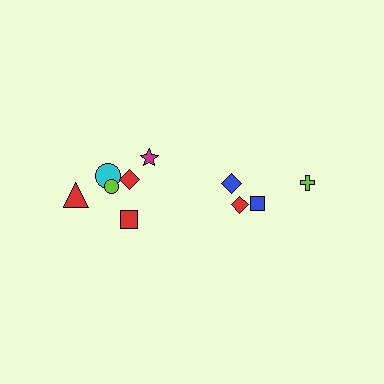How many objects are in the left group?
There are 6 objects.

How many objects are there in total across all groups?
There are 10 objects.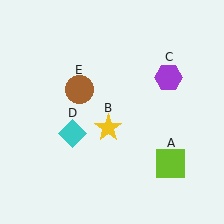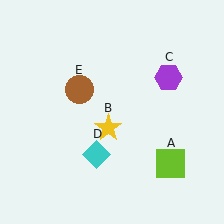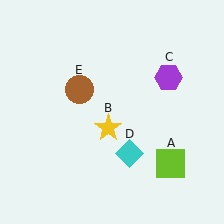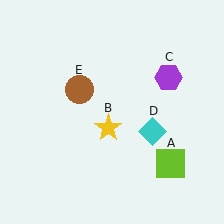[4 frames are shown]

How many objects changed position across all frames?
1 object changed position: cyan diamond (object D).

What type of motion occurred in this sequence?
The cyan diamond (object D) rotated counterclockwise around the center of the scene.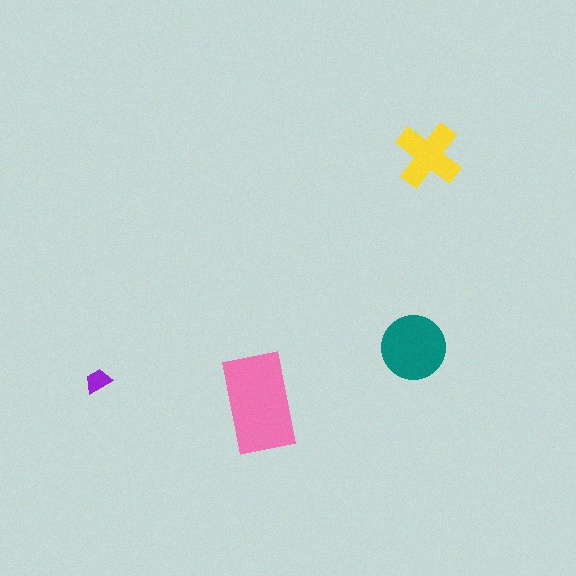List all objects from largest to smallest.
The pink rectangle, the teal circle, the yellow cross, the purple trapezoid.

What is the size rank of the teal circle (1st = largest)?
2nd.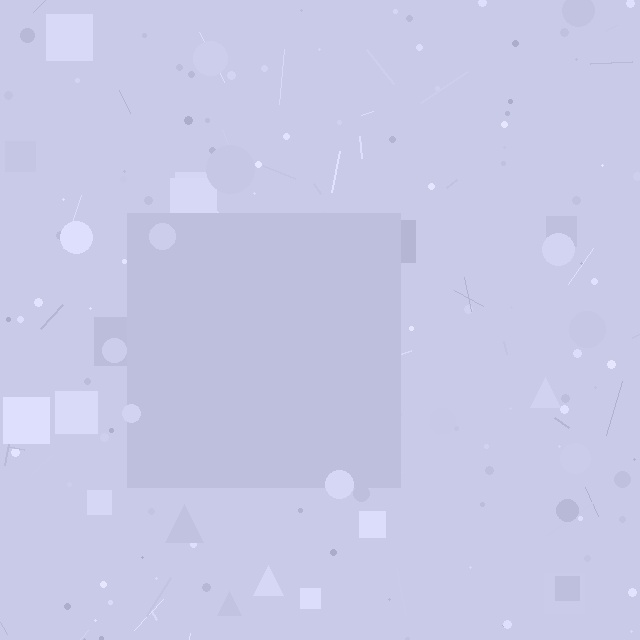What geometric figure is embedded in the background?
A square is embedded in the background.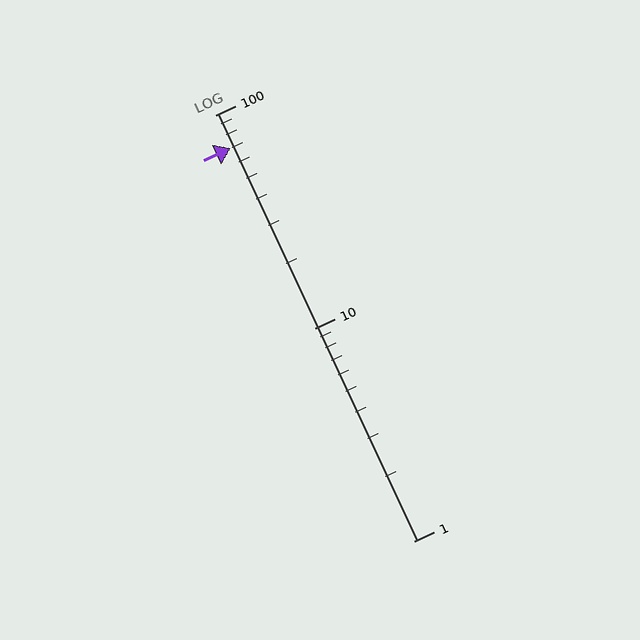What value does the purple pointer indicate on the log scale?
The pointer indicates approximately 70.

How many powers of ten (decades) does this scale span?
The scale spans 2 decades, from 1 to 100.